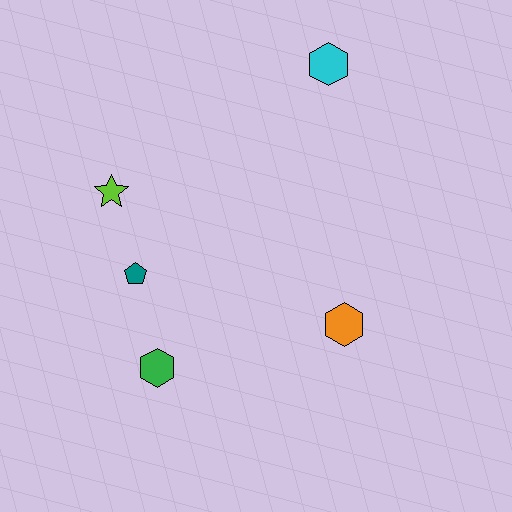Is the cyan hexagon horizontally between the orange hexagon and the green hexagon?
Yes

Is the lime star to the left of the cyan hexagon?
Yes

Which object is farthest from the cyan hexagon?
The green hexagon is farthest from the cyan hexagon.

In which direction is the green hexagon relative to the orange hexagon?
The green hexagon is to the left of the orange hexagon.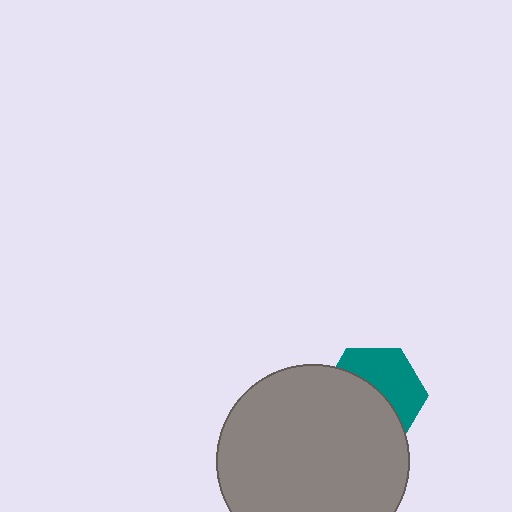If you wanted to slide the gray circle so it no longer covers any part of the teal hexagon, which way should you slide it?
Slide it toward the lower-left — that is the most direct way to separate the two shapes.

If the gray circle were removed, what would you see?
You would see the complete teal hexagon.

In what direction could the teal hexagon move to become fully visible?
The teal hexagon could move toward the upper-right. That would shift it out from behind the gray circle entirely.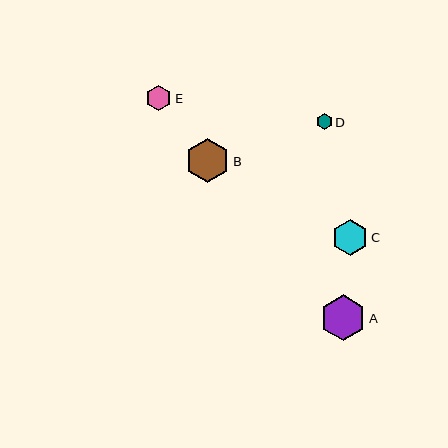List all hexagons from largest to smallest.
From largest to smallest: A, B, C, E, D.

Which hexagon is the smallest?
Hexagon D is the smallest with a size of approximately 16 pixels.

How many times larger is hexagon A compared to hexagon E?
Hexagon A is approximately 1.8 times the size of hexagon E.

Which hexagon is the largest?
Hexagon A is the largest with a size of approximately 46 pixels.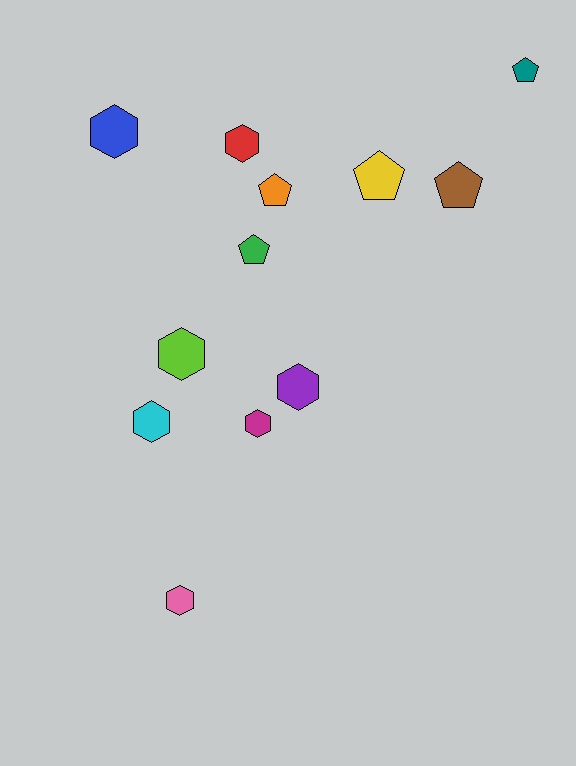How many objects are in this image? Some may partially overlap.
There are 12 objects.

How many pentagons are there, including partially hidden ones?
There are 5 pentagons.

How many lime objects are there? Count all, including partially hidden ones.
There is 1 lime object.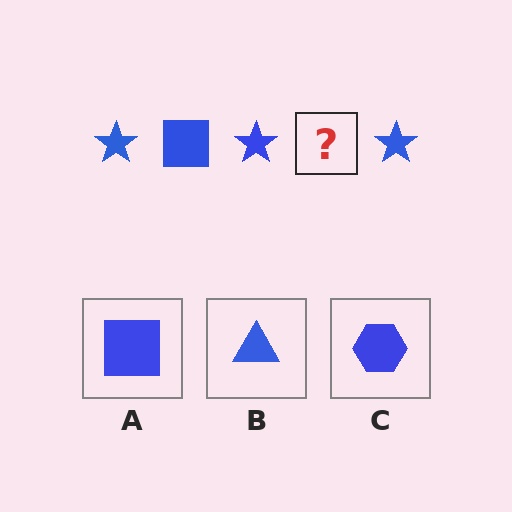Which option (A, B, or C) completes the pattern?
A.